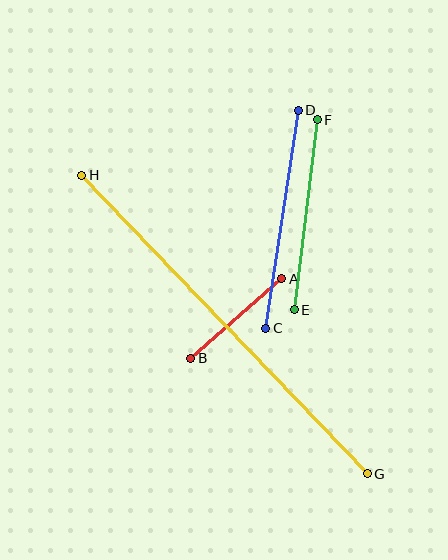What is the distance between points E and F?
The distance is approximately 192 pixels.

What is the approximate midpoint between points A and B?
The midpoint is at approximately (236, 319) pixels.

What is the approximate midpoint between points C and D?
The midpoint is at approximately (282, 219) pixels.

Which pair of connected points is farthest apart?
Points G and H are farthest apart.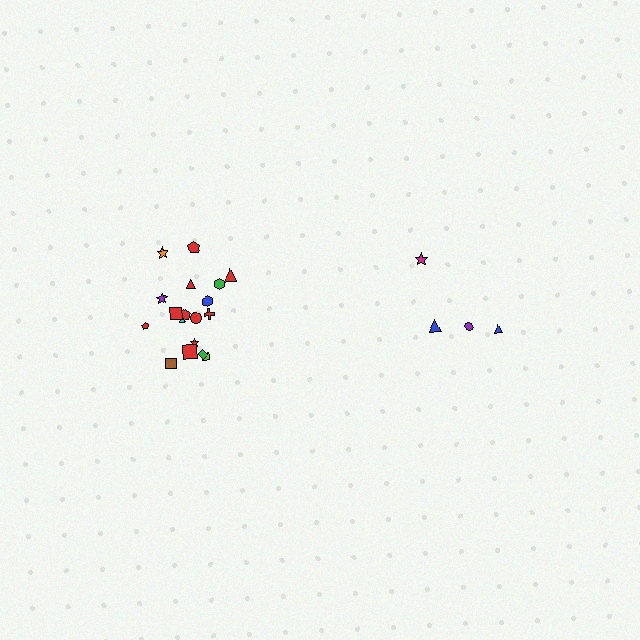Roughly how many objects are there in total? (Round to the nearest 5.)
Roughly 20 objects in total.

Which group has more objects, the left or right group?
The left group.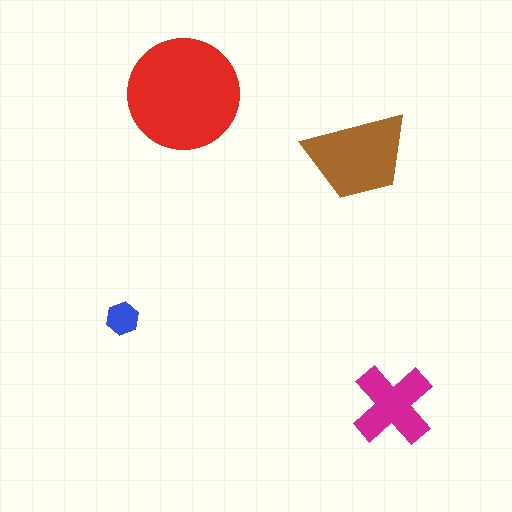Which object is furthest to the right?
The magenta cross is rightmost.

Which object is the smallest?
The blue hexagon.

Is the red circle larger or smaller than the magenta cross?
Larger.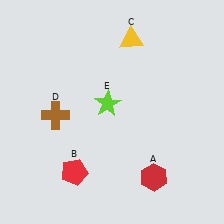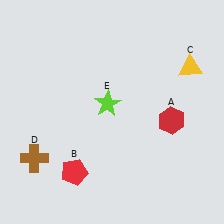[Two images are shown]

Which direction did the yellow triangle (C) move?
The yellow triangle (C) moved right.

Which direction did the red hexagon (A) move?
The red hexagon (A) moved up.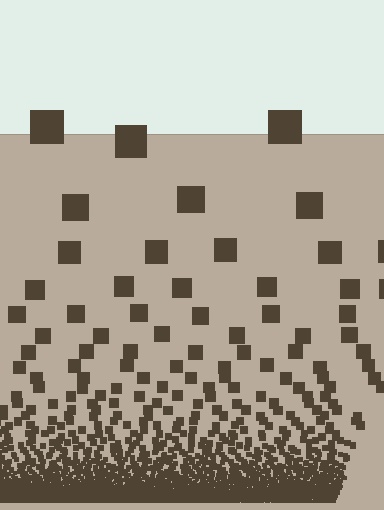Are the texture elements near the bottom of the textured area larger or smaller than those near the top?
Smaller. The gradient is inverted — elements near the bottom are smaller and denser.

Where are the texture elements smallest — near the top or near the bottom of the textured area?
Near the bottom.